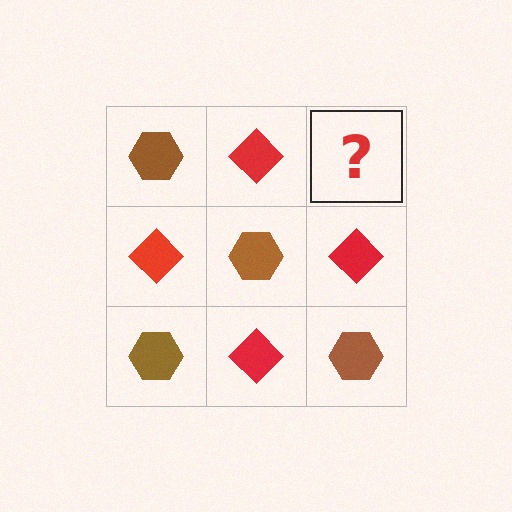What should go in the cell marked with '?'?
The missing cell should contain a brown hexagon.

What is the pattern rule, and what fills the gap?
The rule is that it alternates brown hexagon and red diamond in a checkerboard pattern. The gap should be filled with a brown hexagon.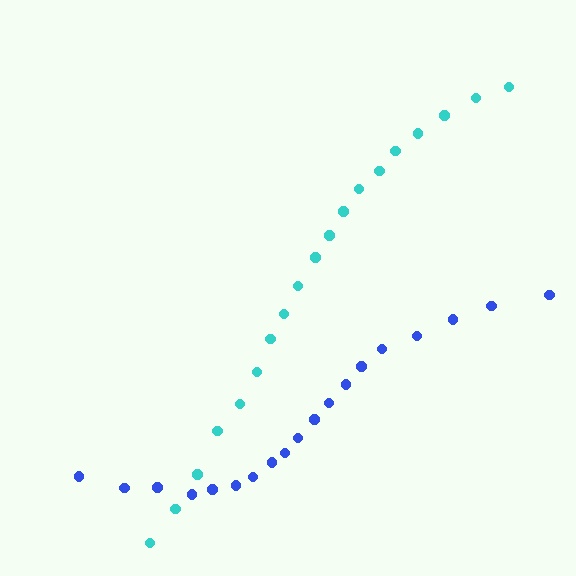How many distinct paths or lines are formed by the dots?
There are 2 distinct paths.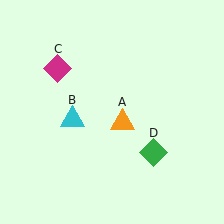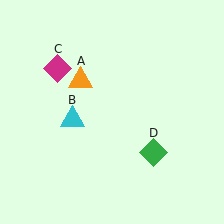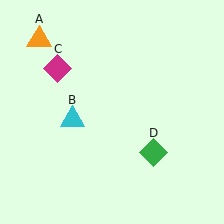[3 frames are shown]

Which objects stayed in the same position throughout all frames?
Cyan triangle (object B) and magenta diamond (object C) and green diamond (object D) remained stationary.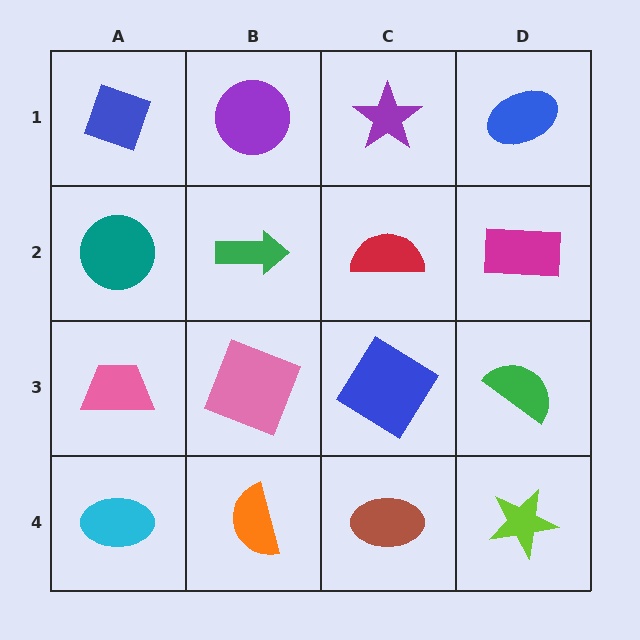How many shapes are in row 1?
4 shapes.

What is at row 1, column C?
A purple star.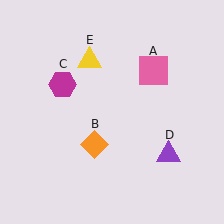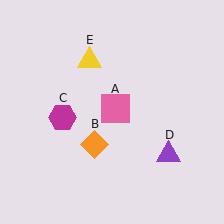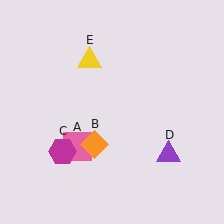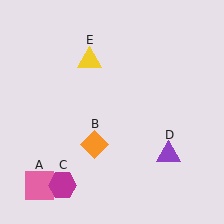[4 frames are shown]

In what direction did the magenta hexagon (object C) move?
The magenta hexagon (object C) moved down.